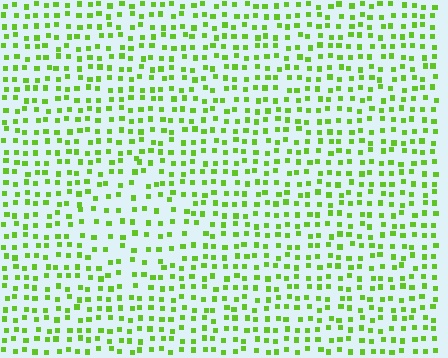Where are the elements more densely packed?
The elements are more densely packed outside the diamond boundary.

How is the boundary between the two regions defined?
The boundary is defined by a change in element density (approximately 1.5x ratio). All elements are the same color, size, and shape.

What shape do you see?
I see a diamond.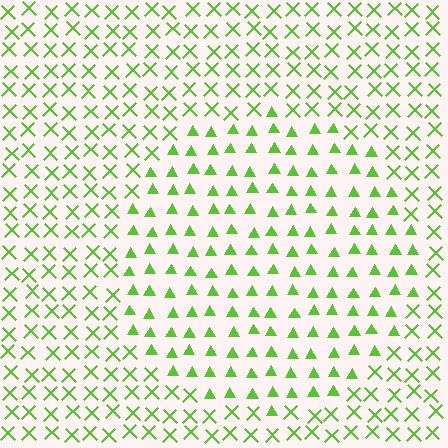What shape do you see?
I see a circle.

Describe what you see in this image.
The image is filled with small lime elements arranged in a uniform grid. A circle-shaped region contains triangles, while the surrounding area contains X marks. The boundary is defined purely by the change in element shape.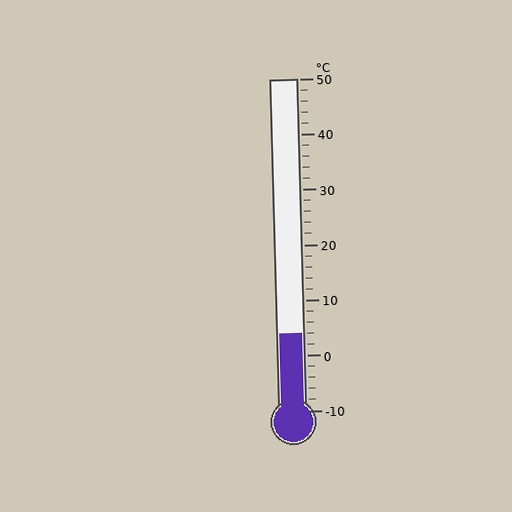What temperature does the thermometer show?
The thermometer shows approximately 4°C.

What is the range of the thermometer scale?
The thermometer scale ranges from -10°C to 50°C.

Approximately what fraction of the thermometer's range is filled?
The thermometer is filled to approximately 25% of its range.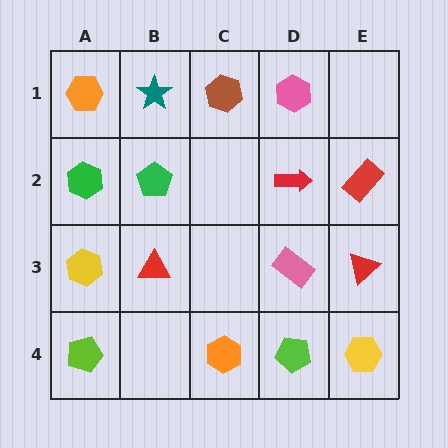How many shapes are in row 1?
4 shapes.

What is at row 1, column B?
A teal star.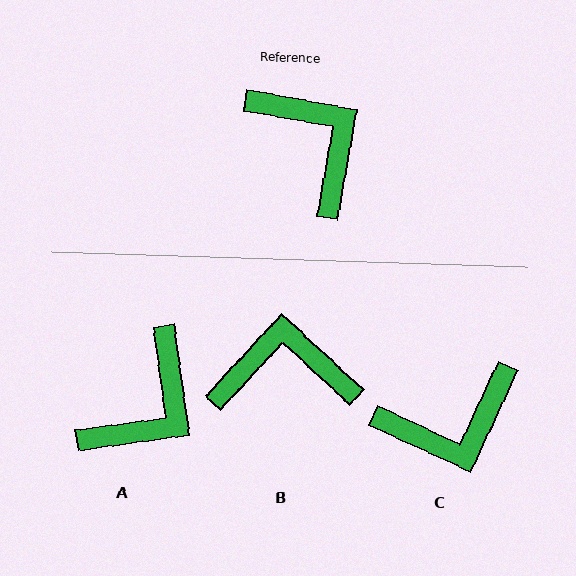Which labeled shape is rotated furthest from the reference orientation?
C, about 105 degrees away.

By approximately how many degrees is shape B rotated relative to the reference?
Approximately 57 degrees counter-clockwise.